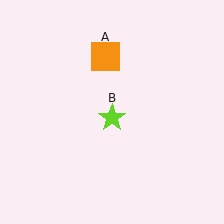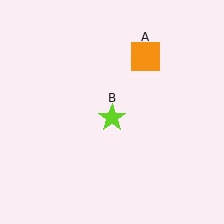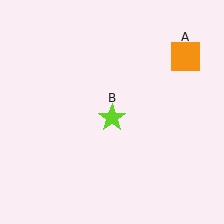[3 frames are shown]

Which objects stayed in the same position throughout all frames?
Lime star (object B) remained stationary.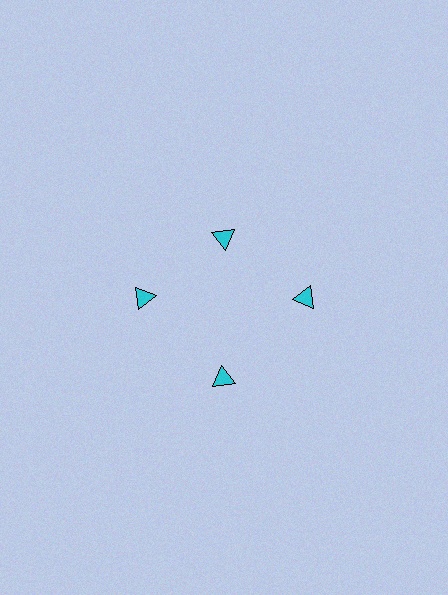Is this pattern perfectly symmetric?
No. The 4 cyan triangles are arranged in a ring, but one element near the 12 o'clock position is pulled inward toward the center, breaking the 4-fold rotational symmetry.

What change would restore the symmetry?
The symmetry would be restored by moving it outward, back onto the ring so that all 4 triangles sit at equal angles and equal distance from the center.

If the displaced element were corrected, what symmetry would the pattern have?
It would have 4-fold rotational symmetry — the pattern would map onto itself every 90 degrees.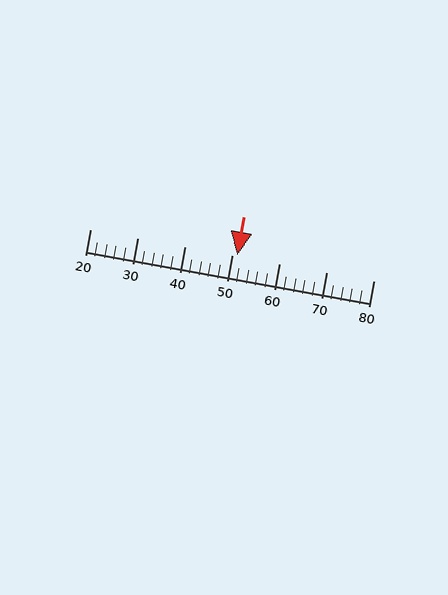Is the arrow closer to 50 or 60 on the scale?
The arrow is closer to 50.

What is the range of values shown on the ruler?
The ruler shows values from 20 to 80.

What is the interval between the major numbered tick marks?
The major tick marks are spaced 10 units apart.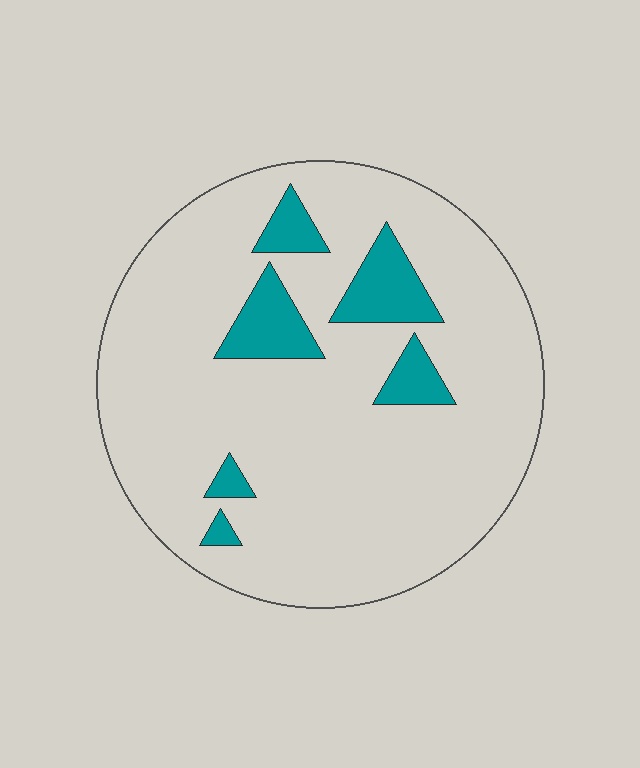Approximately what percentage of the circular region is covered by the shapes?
Approximately 10%.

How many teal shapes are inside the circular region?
6.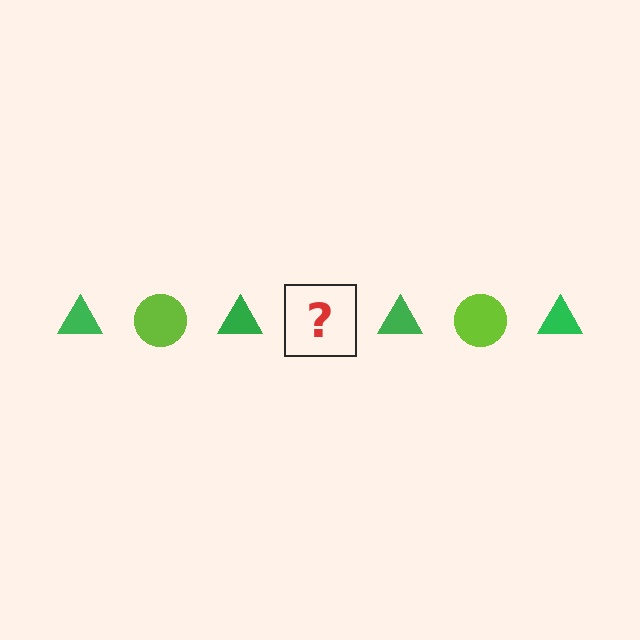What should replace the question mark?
The question mark should be replaced with a lime circle.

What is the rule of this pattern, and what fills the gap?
The rule is that the pattern alternates between green triangle and lime circle. The gap should be filled with a lime circle.